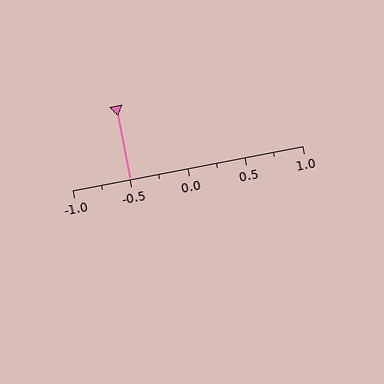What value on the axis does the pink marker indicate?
The marker indicates approximately -0.5.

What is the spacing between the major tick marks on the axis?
The major ticks are spaced 0.5 apart.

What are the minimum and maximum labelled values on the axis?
The axis runs from -1.0 to 1.0.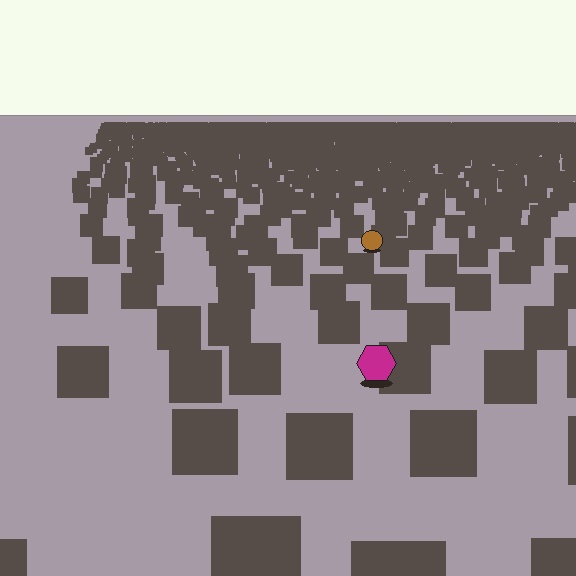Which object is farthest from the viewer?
The brown circle is farthest from the viewer. It appears smaller and the ground texture around it is denser.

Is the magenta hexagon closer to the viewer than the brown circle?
Yes. The magenta hexagon is closer — you can tell from the texture gradient: the ground texture is coarser near it.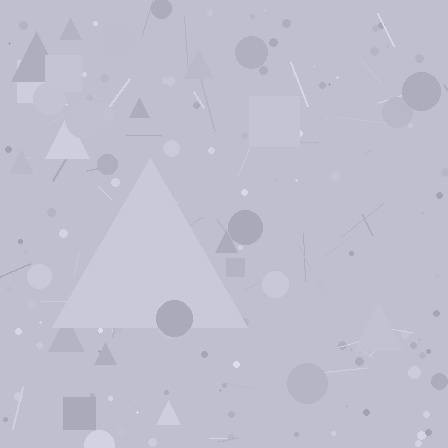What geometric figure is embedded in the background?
A triangle is embedded in the background.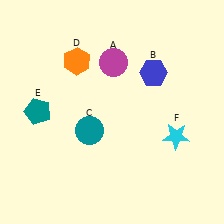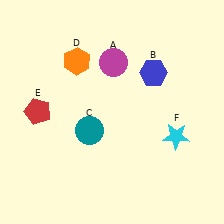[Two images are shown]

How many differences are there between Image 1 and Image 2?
There is 1 difference between the two images.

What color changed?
The pentagon (E) changed from teal in Image 1 to red in Image 2.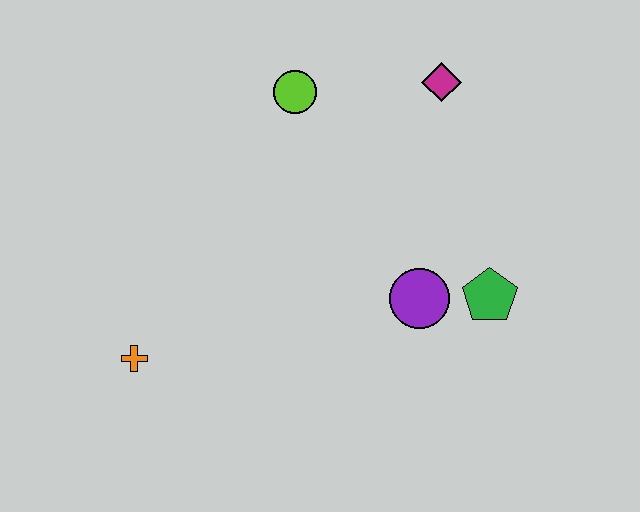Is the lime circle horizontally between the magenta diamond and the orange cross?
Yes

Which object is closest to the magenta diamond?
The lime circle is closest to the magenta diamond.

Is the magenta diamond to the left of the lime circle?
No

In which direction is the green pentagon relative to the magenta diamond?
The green pentagon is below the magenta diamond.